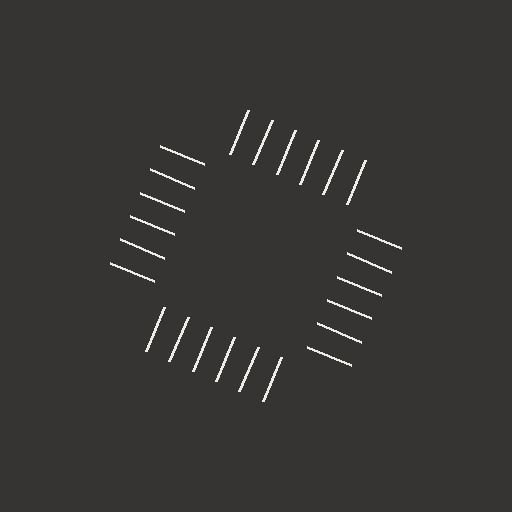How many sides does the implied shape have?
4 sides — the line-ends trace a square.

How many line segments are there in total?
24 — 6 along each of the 4 edges.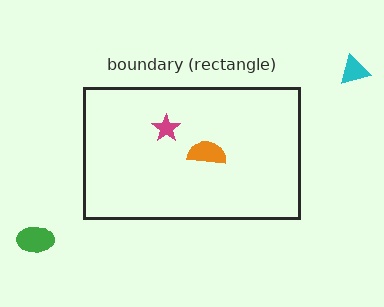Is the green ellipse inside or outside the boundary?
Outside.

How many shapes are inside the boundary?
2 inside, 2 outside.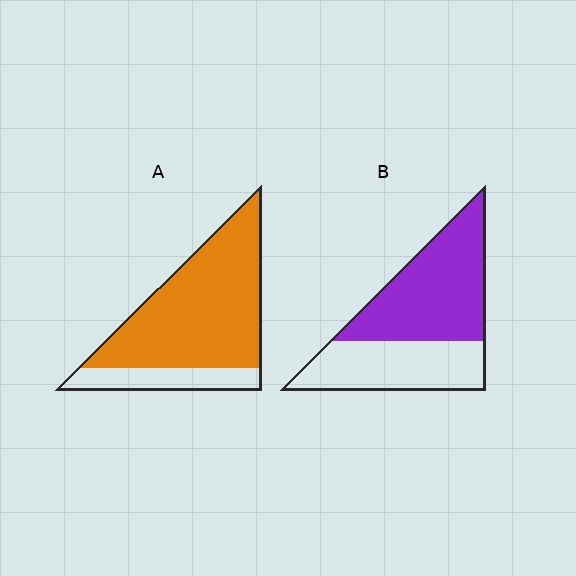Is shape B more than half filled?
Yes.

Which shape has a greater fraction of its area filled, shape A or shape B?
Shape A.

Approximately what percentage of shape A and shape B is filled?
A is approximately 80% and B is approximately 55%.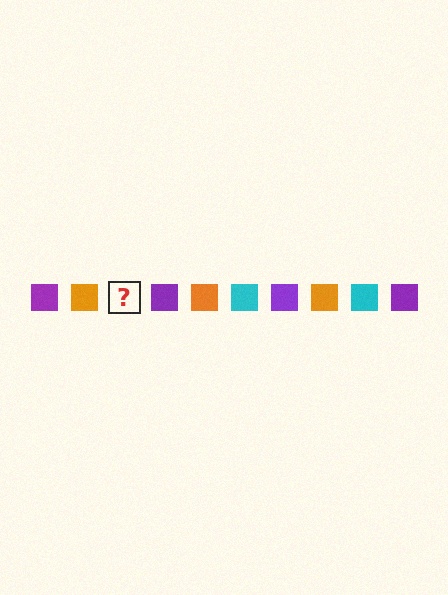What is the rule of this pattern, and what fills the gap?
The rule is that the pattern cycles through purple, orange, cyan squares. The gap should be filled with a cyan square.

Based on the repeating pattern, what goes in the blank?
The blank should be a cyan square.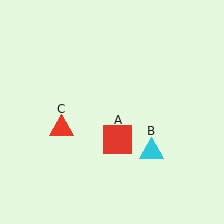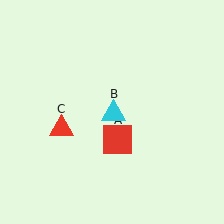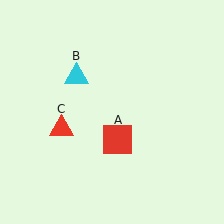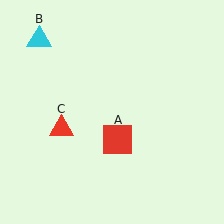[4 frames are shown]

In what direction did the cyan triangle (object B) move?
The cyan triangle (object B) moved up and to the left.